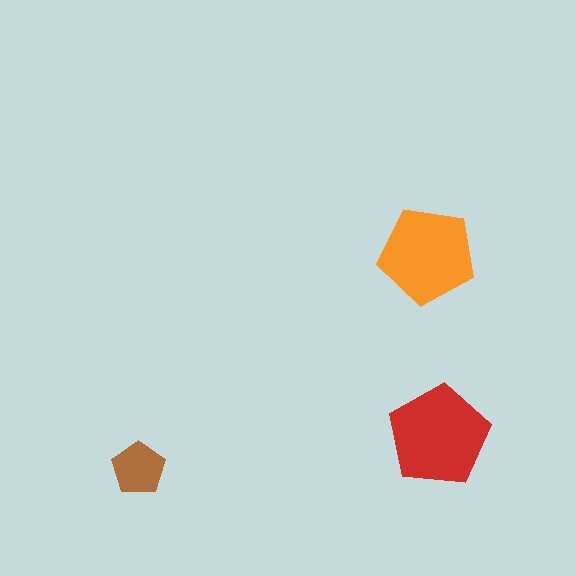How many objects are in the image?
There are 3 objects in the image.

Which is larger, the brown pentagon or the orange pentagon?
The orange one.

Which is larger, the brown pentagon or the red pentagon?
The red one.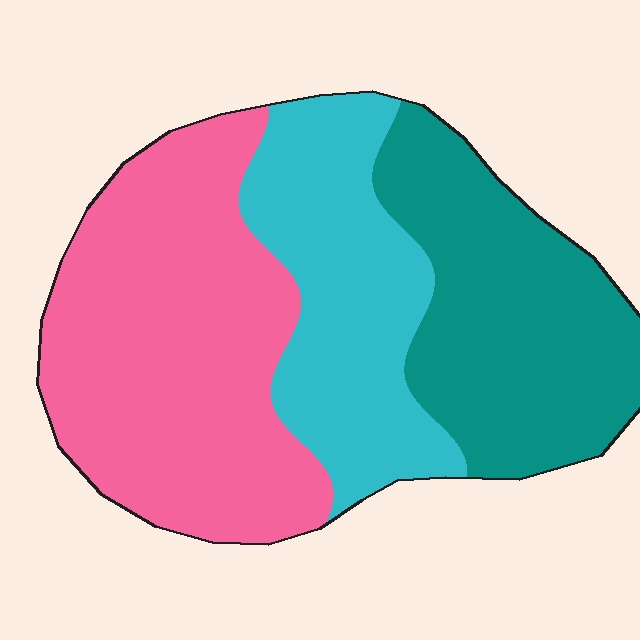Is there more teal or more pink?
Pink.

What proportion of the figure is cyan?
Cyan covers around 25% of the figure.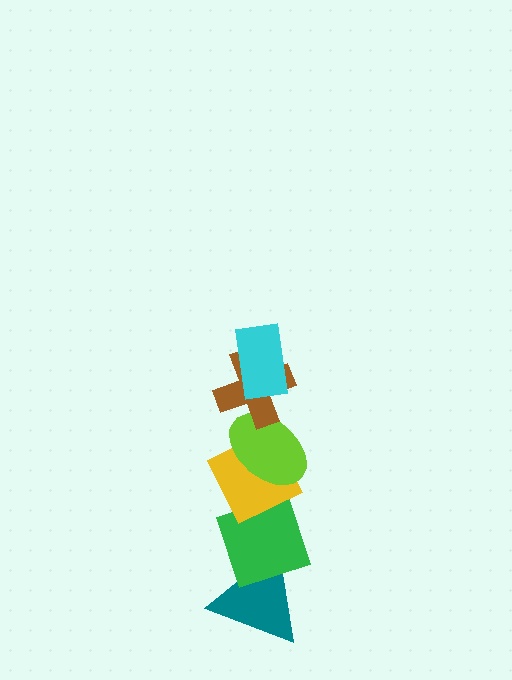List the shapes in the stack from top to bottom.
From top to bottom: the cyan rectangle, the brown cross, the lime ellipse, the yellow diamond, the green diamond, the teal triangle.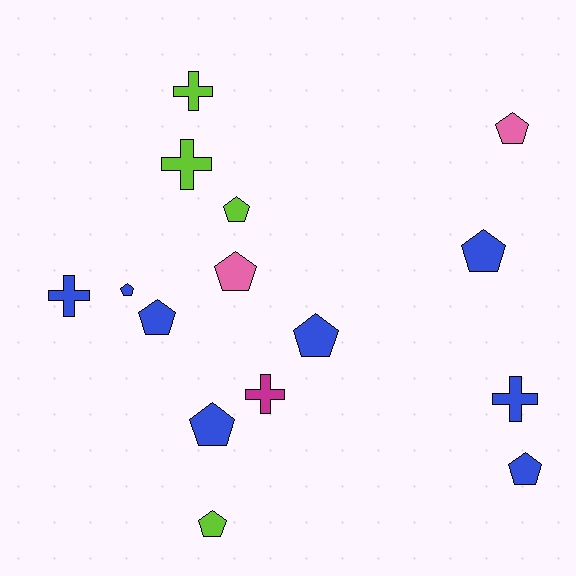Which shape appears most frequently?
Pentagon, with 10 objects.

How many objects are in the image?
There are 15 objects.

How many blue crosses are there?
There are 2 blue crosses.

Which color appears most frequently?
Blue, with 8 objects.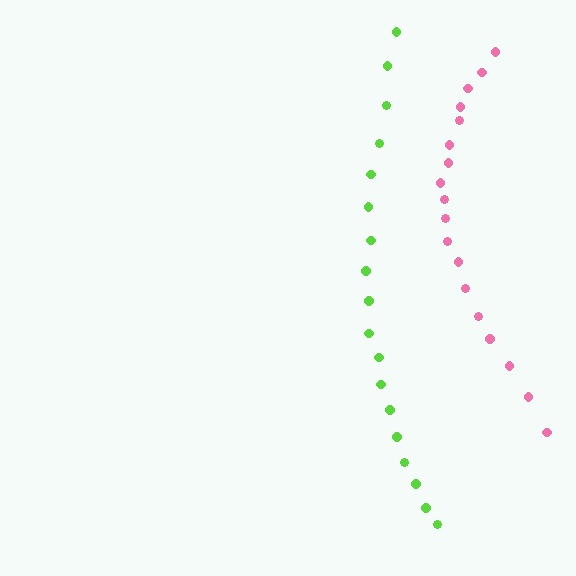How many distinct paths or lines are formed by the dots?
There are 2 distinct paths.